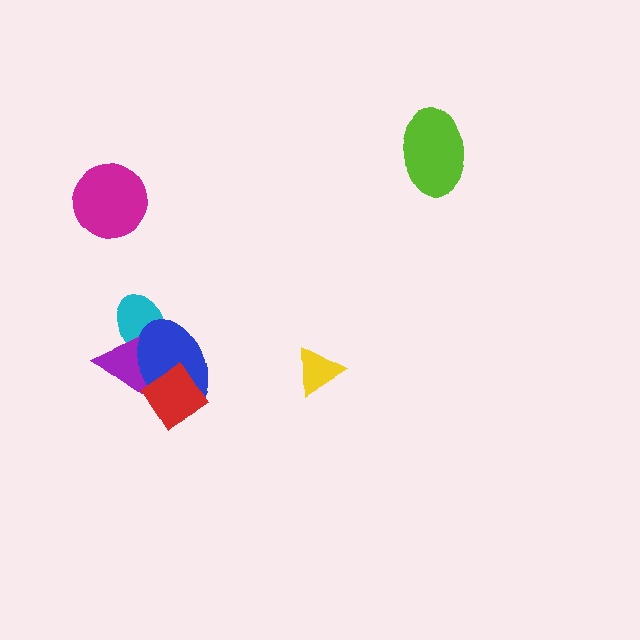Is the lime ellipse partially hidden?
No, no other shape covers it.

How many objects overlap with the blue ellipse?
3 objects overlap with the blue ellipse.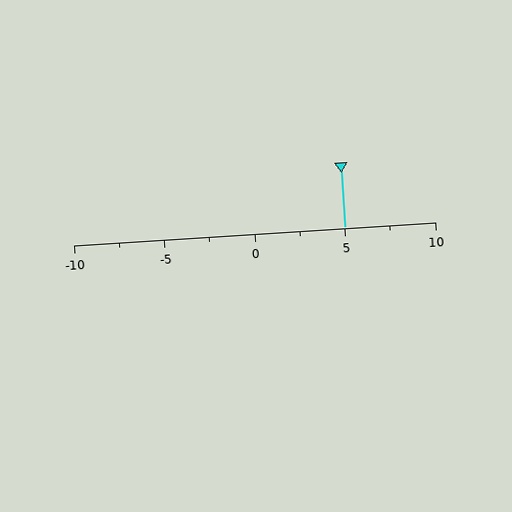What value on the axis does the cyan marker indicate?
The marker indicates approximately 5.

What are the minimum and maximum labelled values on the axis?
The axis runs from -10 to 10.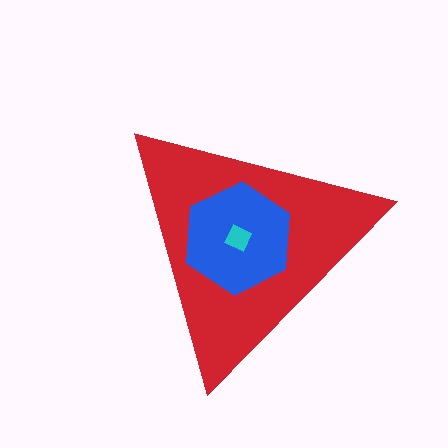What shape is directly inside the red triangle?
The blue hexagon.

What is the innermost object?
The cyan diamond.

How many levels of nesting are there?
3.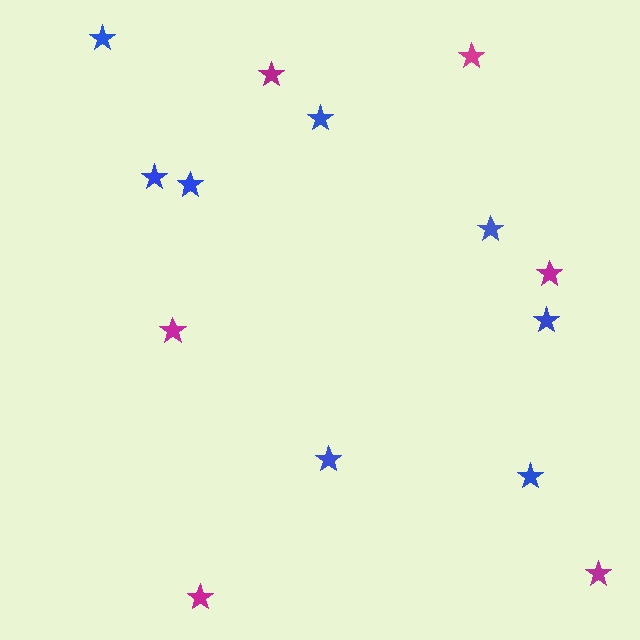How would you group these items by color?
There are 2 groups: one group of magenta stars (6) and one group of blue stars (8).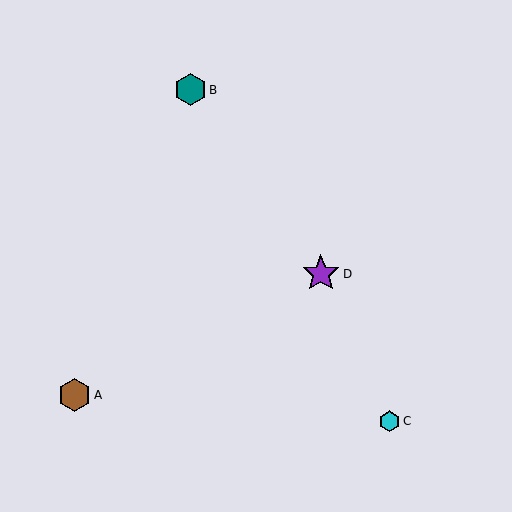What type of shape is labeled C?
Shape C is a cyan hexagon.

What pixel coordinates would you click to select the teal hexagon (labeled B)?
Click at (190, 90) to select the teal hexagon B.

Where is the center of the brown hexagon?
The center of the brown hexagon is at (74, 395).